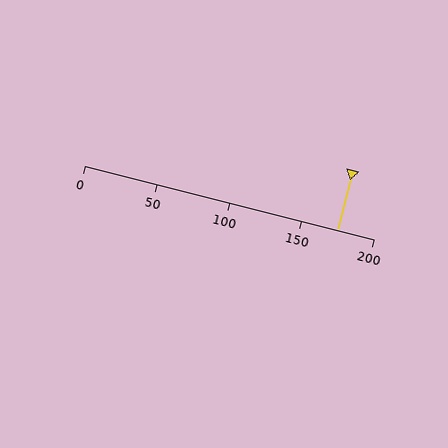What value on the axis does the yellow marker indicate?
The marker indicates approximately 175.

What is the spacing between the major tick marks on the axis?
The major ticks are spaced 50 apart.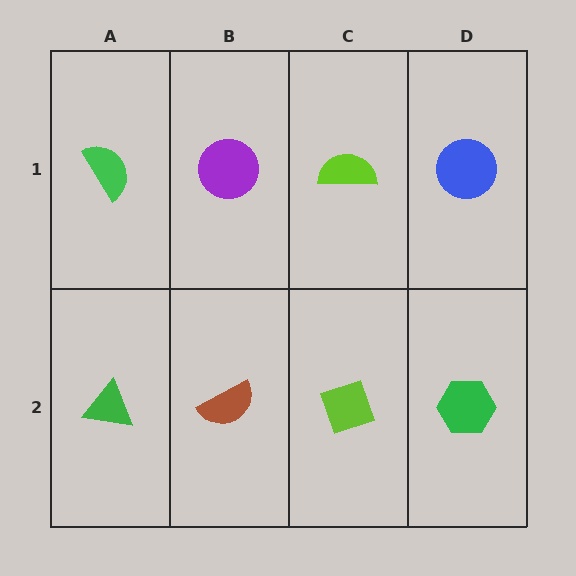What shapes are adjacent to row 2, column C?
A lime semicircle (row 1, column C), a brown semicircle (row 2, column B), a green hexagon (row 2, column D).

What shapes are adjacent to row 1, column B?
A brown semicircle (row 2, column B), a green semicircle (row 1, column A), a lime semicircle (row 1, column C).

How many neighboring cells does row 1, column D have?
2.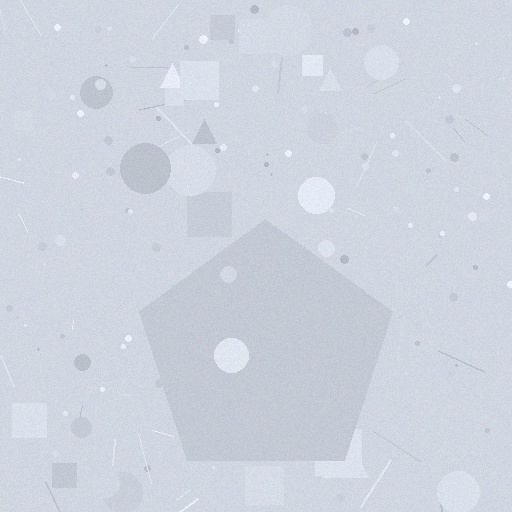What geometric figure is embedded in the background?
A pentagon is embedded in the background.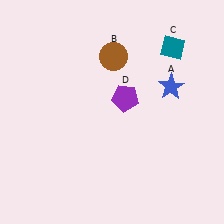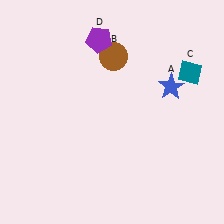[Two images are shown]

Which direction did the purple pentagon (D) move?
The purple pentagon (D) moved up.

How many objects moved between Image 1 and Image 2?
2 objects moved between the two images.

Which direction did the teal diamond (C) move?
The teal diamond (C) moved down.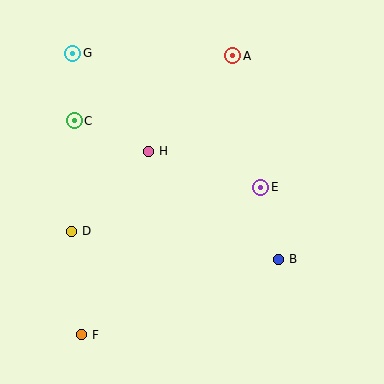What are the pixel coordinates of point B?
Point B is at (279, 259).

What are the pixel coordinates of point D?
Point D is at (72, 231).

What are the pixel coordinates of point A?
Point A is at (233, 56).